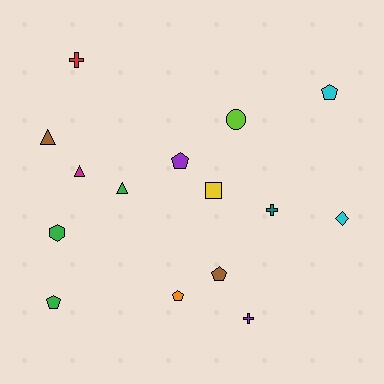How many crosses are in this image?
There are 3 crosses.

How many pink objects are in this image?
There are no pink objects.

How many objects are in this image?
There are 15 objects.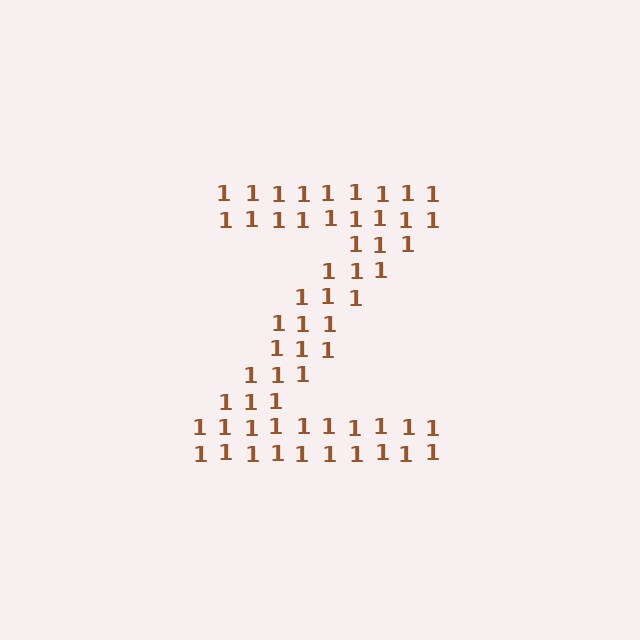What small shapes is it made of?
It is made of small digit 1's.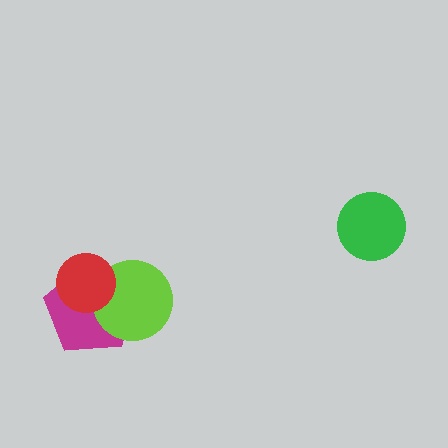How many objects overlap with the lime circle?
2 objects overlap with the lime circle.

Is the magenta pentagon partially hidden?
Yes, it is partially covered by another shape.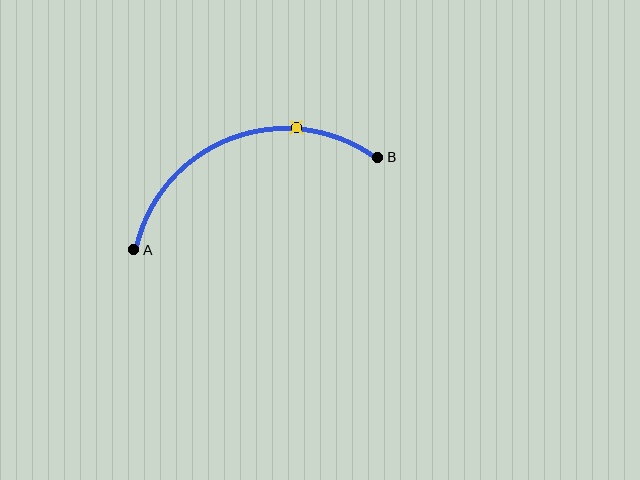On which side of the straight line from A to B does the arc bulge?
The arc bulges above the straight line connecting A and B.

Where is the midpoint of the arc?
The arc midpoint is the point on the curve farthest from the straight line joining A and B. It sits above that line.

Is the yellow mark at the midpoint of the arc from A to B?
No. The yellow mark lies on the arc but is closer to endpoint B. The arc midpoint would be at the point on the curve equidistant along the arc from both A and B.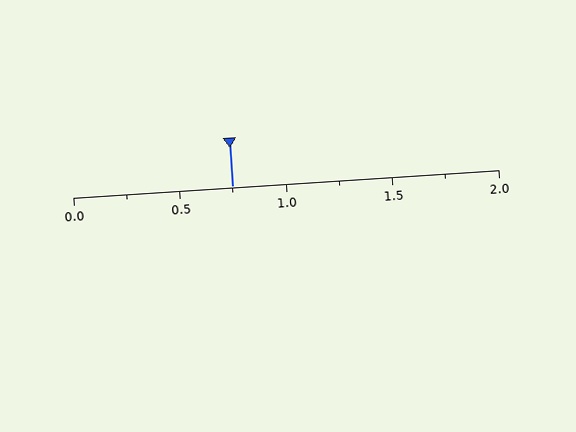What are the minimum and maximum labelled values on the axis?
The axis runs from 0.0 to 2.0.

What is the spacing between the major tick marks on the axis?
The major ticks are spaced 0.5 apart.